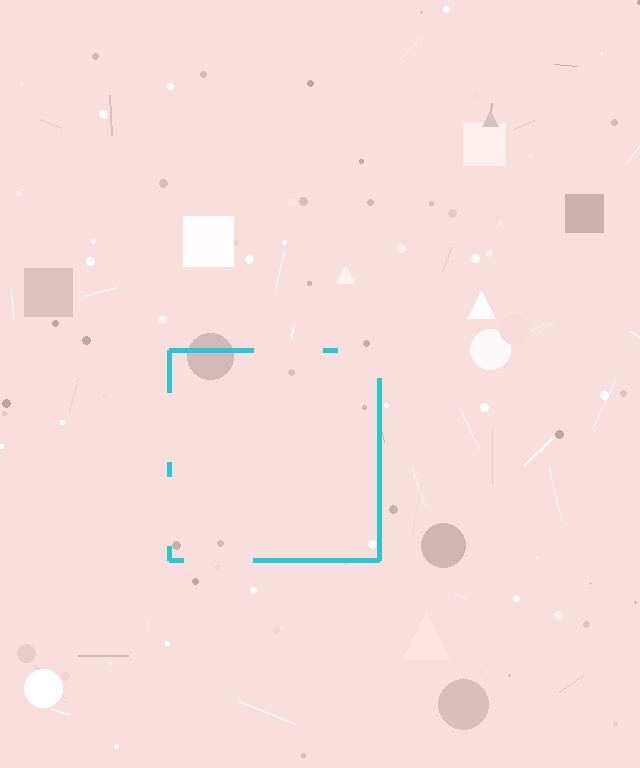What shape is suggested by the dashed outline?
The dashed outline suggests a square.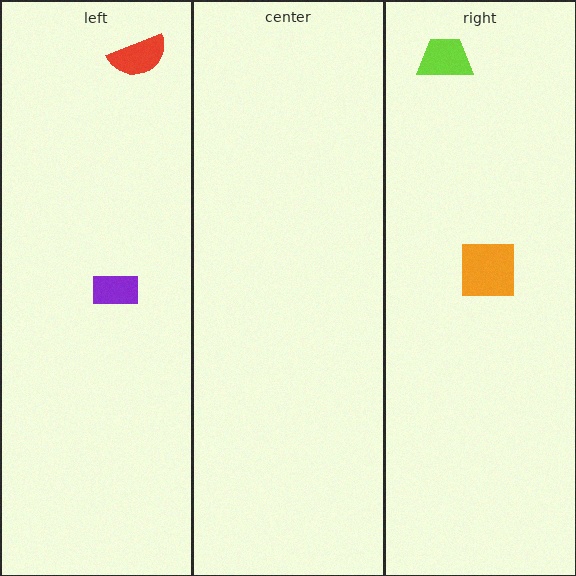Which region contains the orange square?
The right region.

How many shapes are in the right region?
2.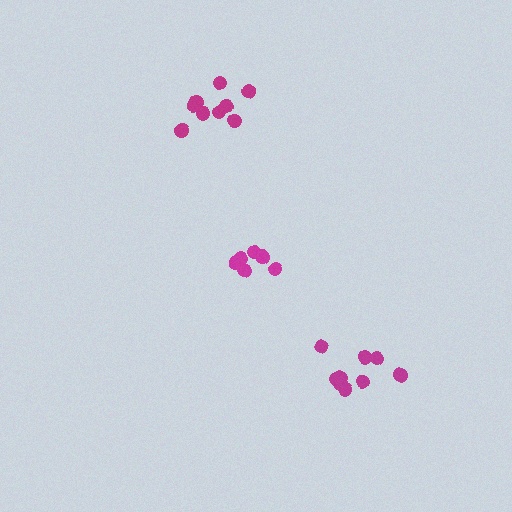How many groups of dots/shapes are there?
There are 3 groups.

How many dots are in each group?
Group 1: 9 dots, Group 2: 6 dots, Group 3: 10 dots (25 total).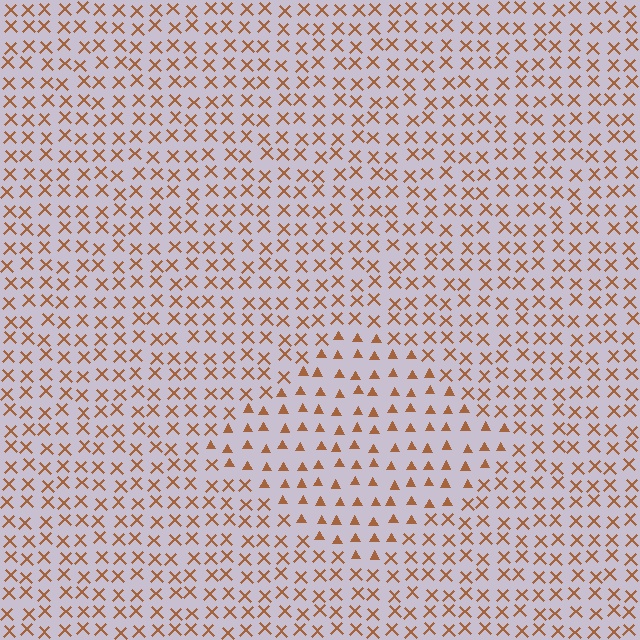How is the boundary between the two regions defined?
The boundary is defined by a change in element shape: triangles inside vs. X marks outside. All elements share the same color and spacing.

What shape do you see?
I see a diamond.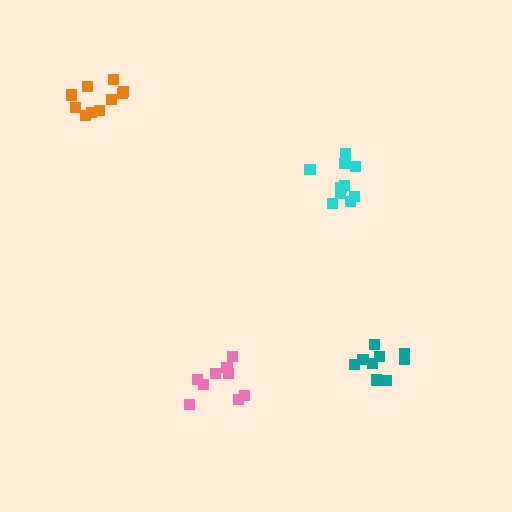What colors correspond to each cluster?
The clusters are colored: teal, orange, cyan, pink.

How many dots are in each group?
Group 1: 9 dots, Group 2: 10 dots, Group 3: 10 dots, Group 4: 10 dots (39 total).